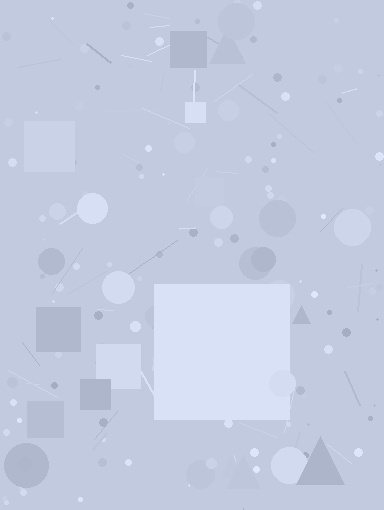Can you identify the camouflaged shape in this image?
The camouflaged shape is a square.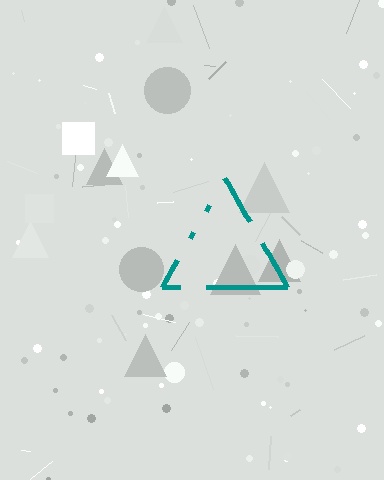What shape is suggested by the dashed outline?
The dashed outline suggests a triangle.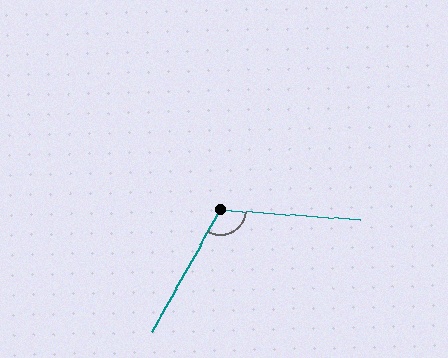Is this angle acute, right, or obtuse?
It is obtuse.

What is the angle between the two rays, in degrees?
Approximately 115 degrees.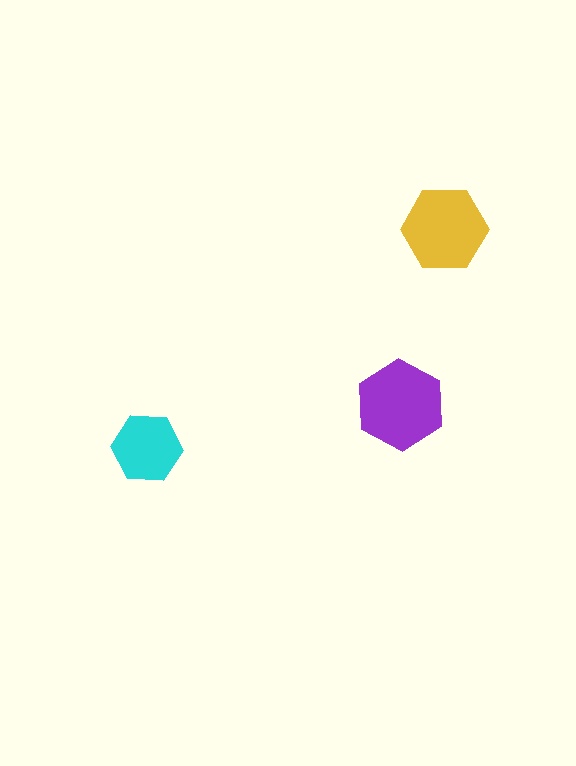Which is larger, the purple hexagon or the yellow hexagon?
The purple one.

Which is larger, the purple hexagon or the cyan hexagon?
The purple one.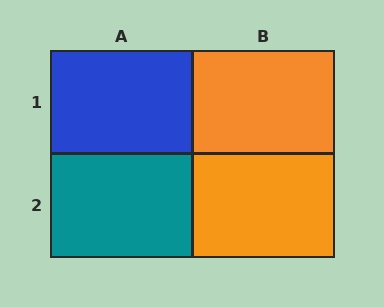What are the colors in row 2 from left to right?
Teal, orange.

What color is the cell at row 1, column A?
Blue.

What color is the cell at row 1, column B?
Orange.